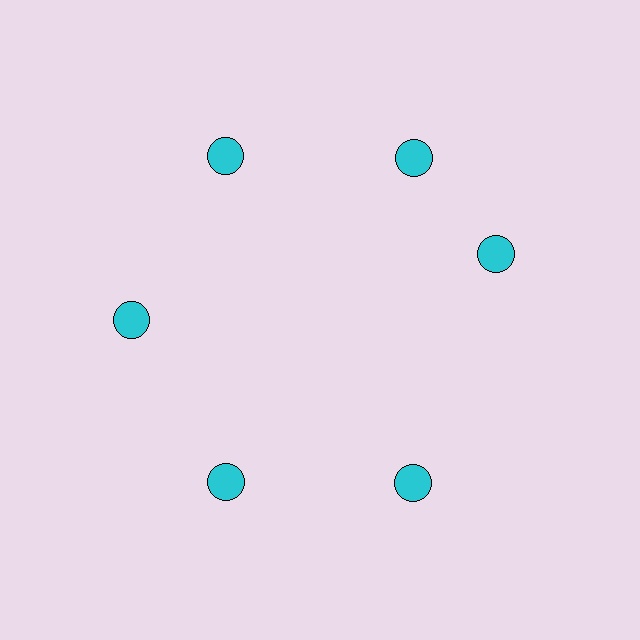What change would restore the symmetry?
The symmetry would be restored by rotating it back into even spacing with its neighbors so that all 6 circles sit at equal angles and equal distance from the center.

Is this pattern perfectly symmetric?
No. The 6 cyan circles are arranged in a ring, but one element near the 3 o'clock position is rotated out of alignment along the ring, breaking the 6-fold rotational symmetry.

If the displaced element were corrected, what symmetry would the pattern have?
It would have 6-fold rotational symmetry — the pattern would map onto itself every 60 degrees.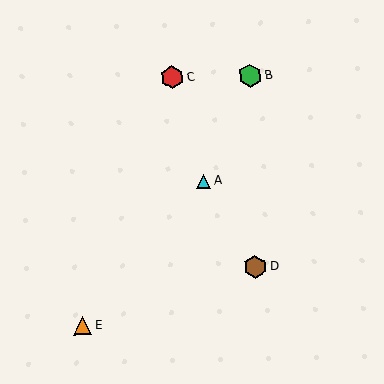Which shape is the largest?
The green hexagon (labeled B) is the largest.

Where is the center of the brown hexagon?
The center of the brown hexagon is at (255, 267).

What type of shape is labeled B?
Shape B is a green hexagon.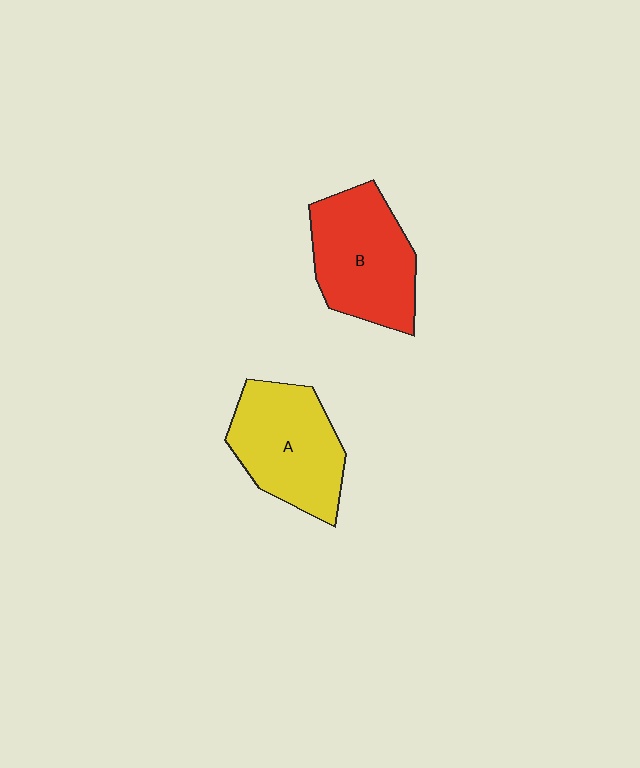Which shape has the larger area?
Shape B (red).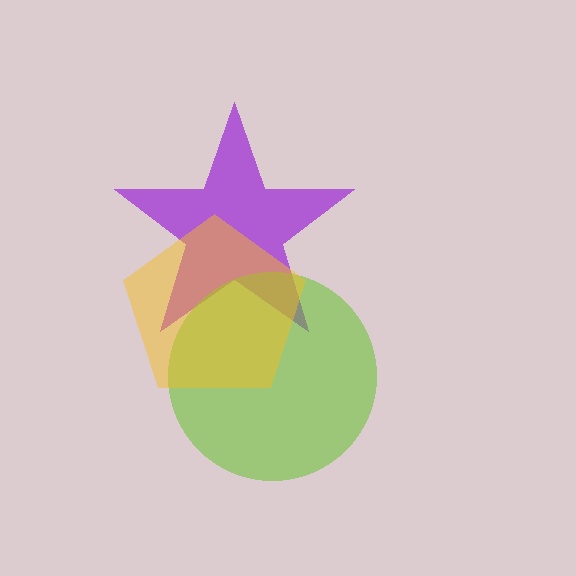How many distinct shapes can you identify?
There are 3 distinct shapes: a purple star, a lime circle, a yellow pentagon.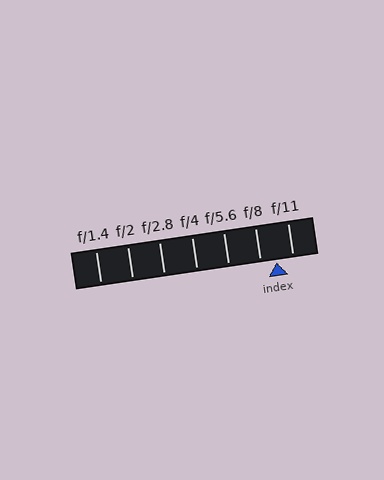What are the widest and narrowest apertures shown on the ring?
The widest aperture shown is f/1.4 and the narrowest is f/11.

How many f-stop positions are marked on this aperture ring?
There are 7 f-stop positions marked.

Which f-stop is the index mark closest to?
The index mark is closest to f/11.